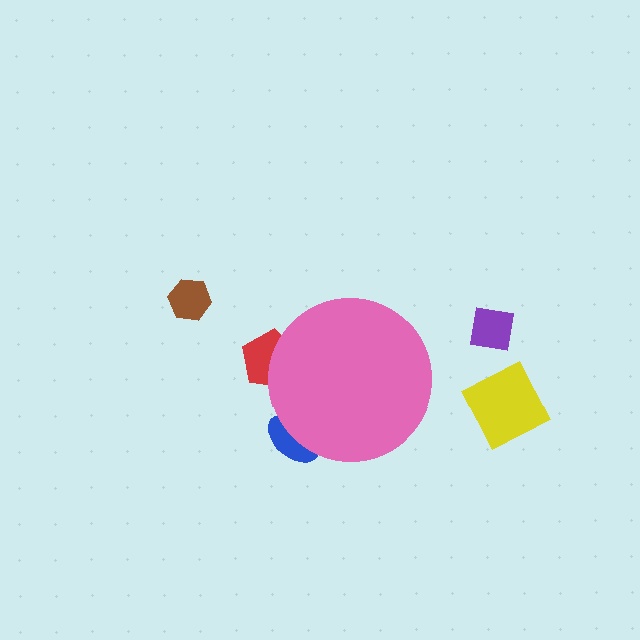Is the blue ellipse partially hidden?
Yes, the blue ellipse is partially hidden behind the pink circle.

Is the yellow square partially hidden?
No, the yellow square is fully visible.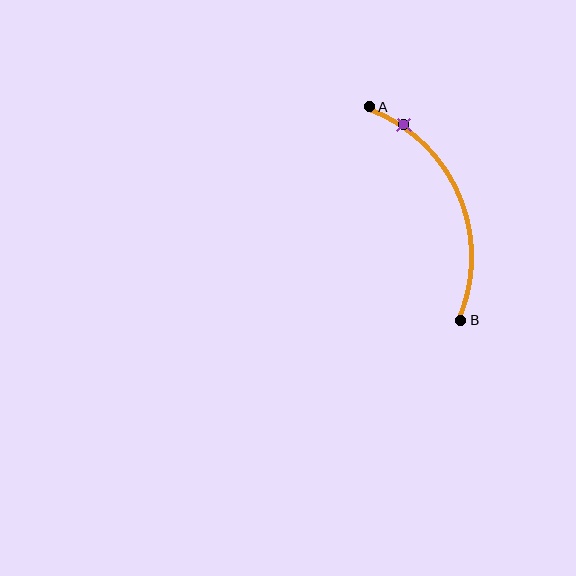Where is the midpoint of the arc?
The arc midpoint is the point on the curve farthest from the straight line joining A and B. It sits to the right of that line.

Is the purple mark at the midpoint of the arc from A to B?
No. The purple mark lies on the arc but is closer to endpoint A. The arc midpoint would be at the point on the curve equidistant along the arc from both A and B.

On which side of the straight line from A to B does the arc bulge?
The arc bulges to the right of the straight line connecting A and B.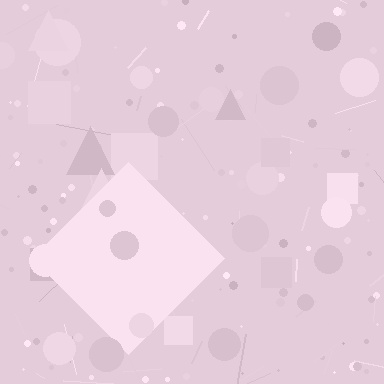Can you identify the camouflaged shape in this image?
The camouflaged shape is a diamond.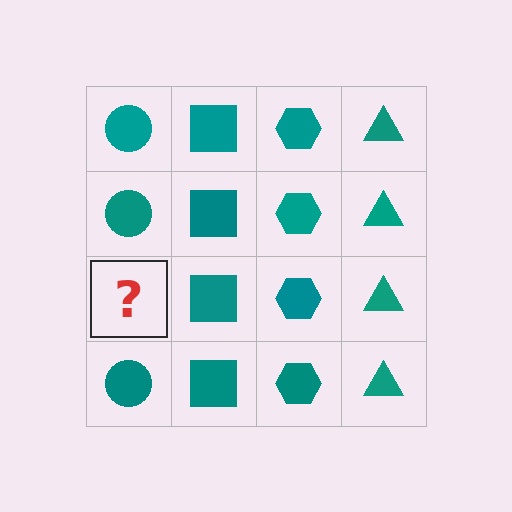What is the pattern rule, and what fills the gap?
The rule is that each column has a consistent shape. The gap should be filled with a teal circle.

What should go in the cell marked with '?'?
The missing cell should contain a teal circle.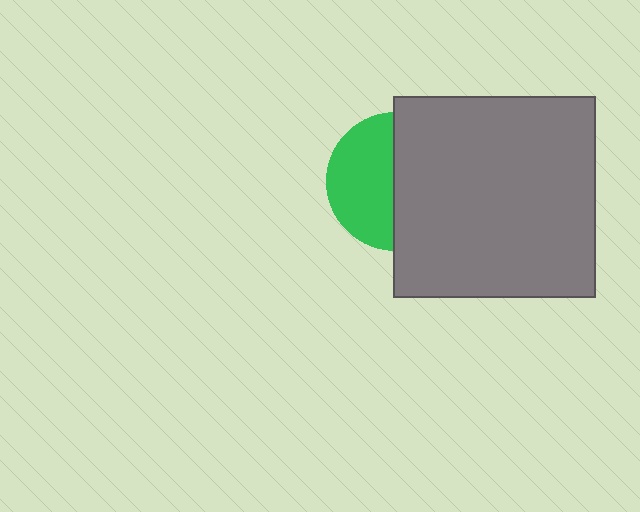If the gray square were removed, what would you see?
You would see the complete green circle.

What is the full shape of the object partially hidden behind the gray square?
The partially hidden object is a green circle.